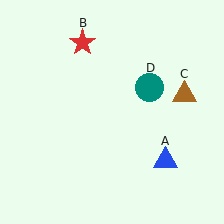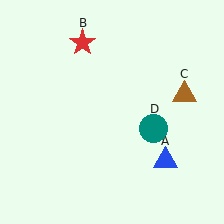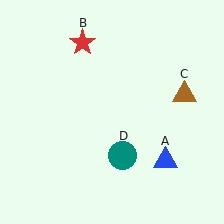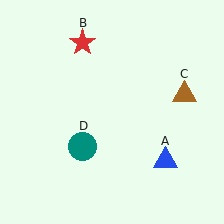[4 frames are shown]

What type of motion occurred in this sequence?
The teal circle (object D) rotated clockwise around the center of the scene.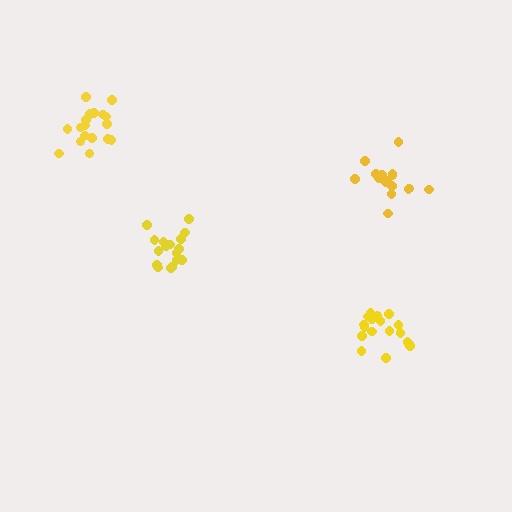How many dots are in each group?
Group 1: 17 dots, Group 2: 16 dots, Group 3: 18 dots, Group 4: 18 dots (69 total).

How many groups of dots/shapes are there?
There are 4 groups.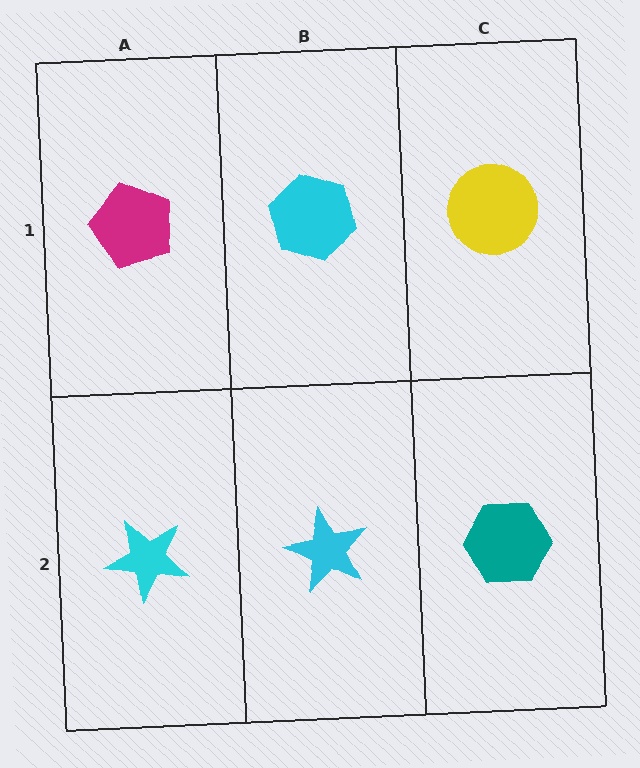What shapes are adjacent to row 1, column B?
A cyan star (row 2, column B), a magenta pentagon (row 1, column A), a yellow circle (row 1, column C).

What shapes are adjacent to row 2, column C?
A yellow circle (row 1, column C), a cyan star (row 2, column B).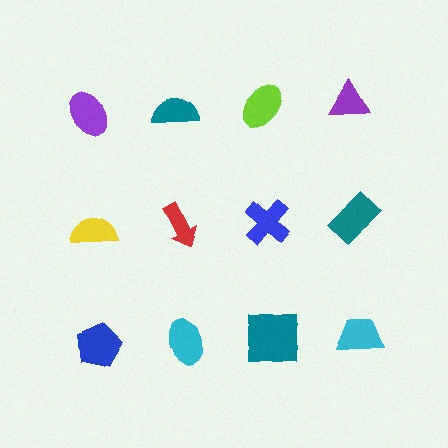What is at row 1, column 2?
A teal semicircle.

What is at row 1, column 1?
A purple ellipse.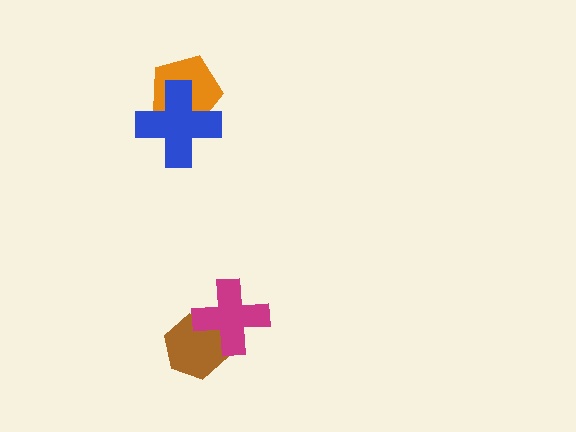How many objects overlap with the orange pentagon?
1 object overlaps with the orange pentagon.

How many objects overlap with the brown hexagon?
1 object overlaps with the brown hexagon.